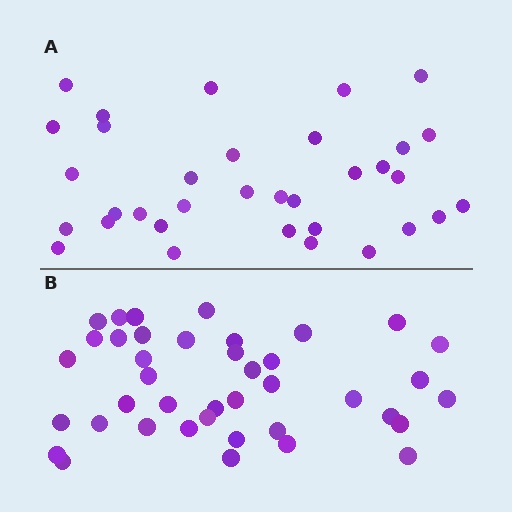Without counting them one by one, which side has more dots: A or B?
Region B (the bottom region) has more dots.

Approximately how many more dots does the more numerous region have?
Region B has about 6 more dots than region A.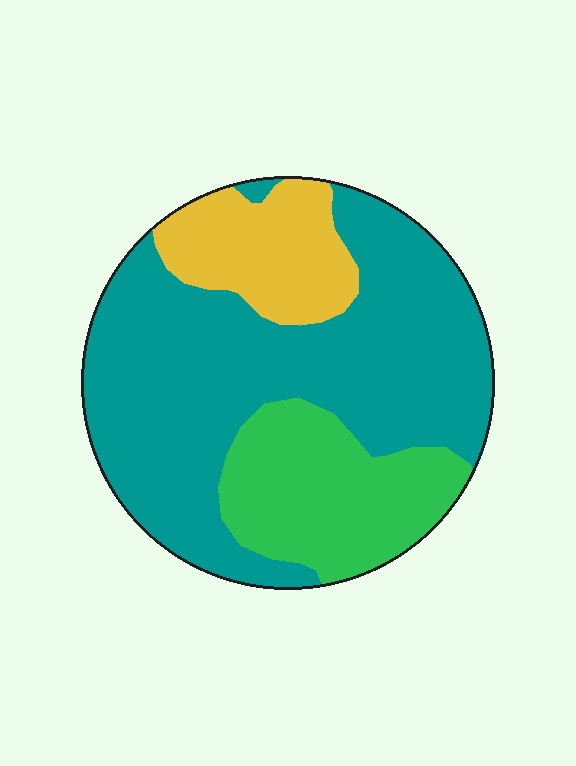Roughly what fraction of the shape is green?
Green takes up about one quarter (1/4) of the shape.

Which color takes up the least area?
Yellow, at roughly 15%.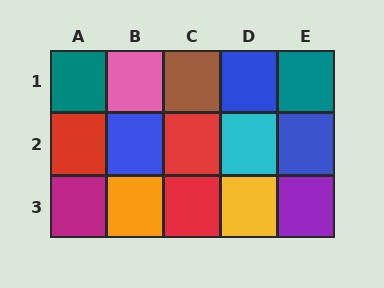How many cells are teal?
2 cells are teal.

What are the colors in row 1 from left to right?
Teal, pink, brown, blue, teal.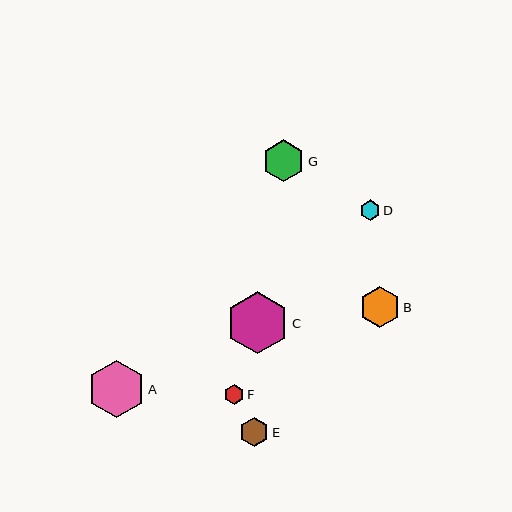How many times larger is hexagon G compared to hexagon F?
Hexagon G is approximately 2.1 times the size of hexagon F.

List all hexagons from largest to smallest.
From largest to smallest: C, A, G, B, E, D, F.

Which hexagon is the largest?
Hexagon C is the largest with a size of approximately 62 pixels.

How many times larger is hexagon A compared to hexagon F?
Hexagon A is approximately 2.9 times the size of hexagon F.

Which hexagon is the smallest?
Hexagon F is the smallest with a size of approximately 20 pixels.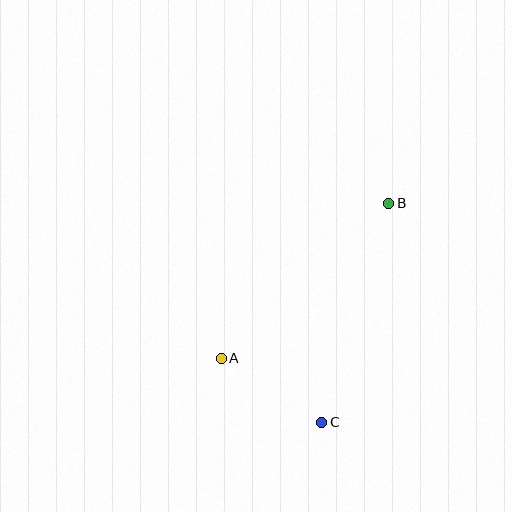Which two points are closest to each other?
Points A and C are closest to each other.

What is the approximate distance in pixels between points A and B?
The distance between A and B is approximately 228 pixels.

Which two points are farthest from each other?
Points B and C are farthest from each other.